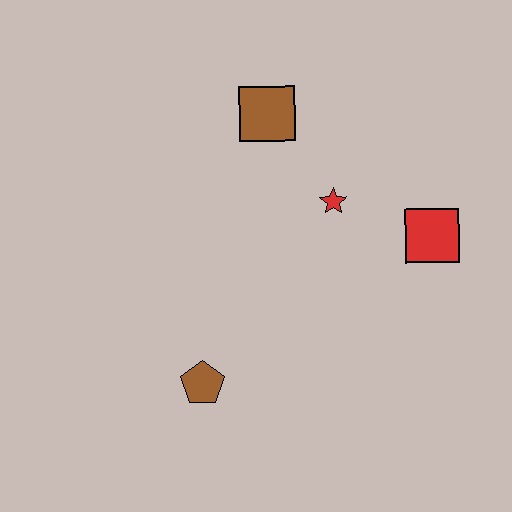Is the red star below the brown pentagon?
No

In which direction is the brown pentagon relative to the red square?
The brown pentagon is to the left of the red square.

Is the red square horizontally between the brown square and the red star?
No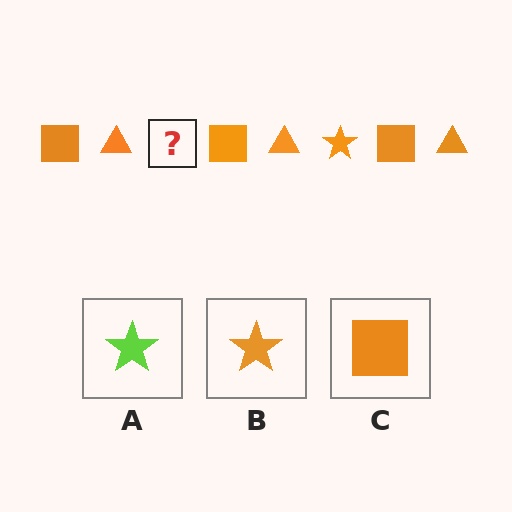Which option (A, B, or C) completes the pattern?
B.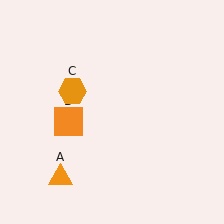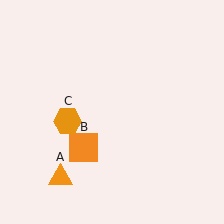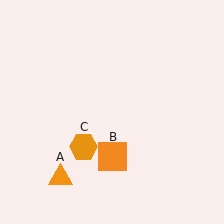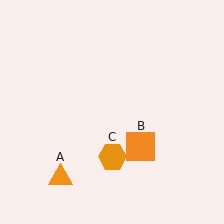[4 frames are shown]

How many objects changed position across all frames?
2 objects changed position: orange square (object B), orange hexagon (object C).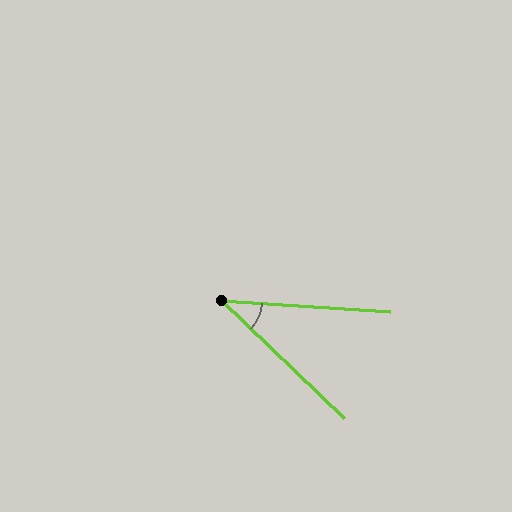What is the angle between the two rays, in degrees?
Approximately 40 degrees.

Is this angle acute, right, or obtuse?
It is acute.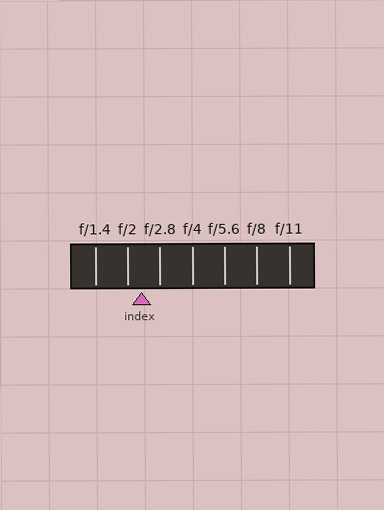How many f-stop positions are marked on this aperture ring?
There are 7 f-stop positions marked.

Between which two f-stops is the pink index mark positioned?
The index mark is between f/2 and f/2.8.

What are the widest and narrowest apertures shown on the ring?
The widest aperture shown is f/1.4 and the narrowest is f/11.